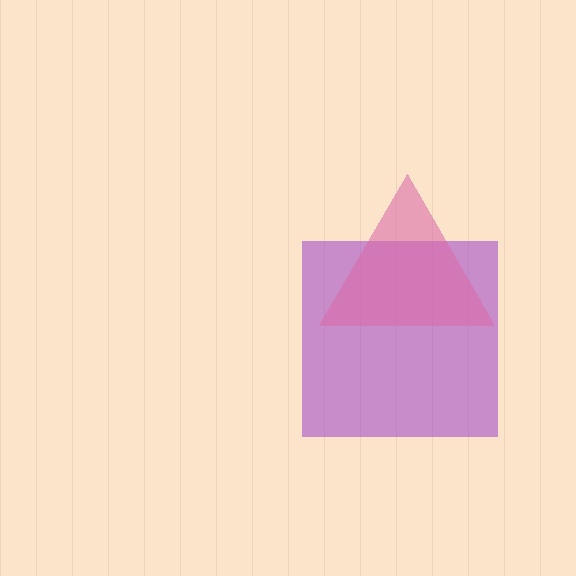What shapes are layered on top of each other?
The layered shapes are: a purple square, a pink triangle.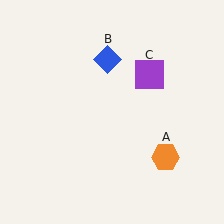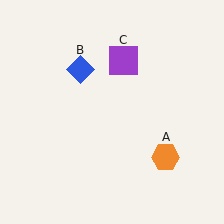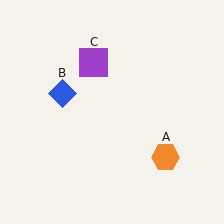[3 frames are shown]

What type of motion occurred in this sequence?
The blue diamond (object B), purple square (object C) rotated counterclockwise around the center of the scene.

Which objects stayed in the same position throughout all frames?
Orange hexagon (object A) remained stationary.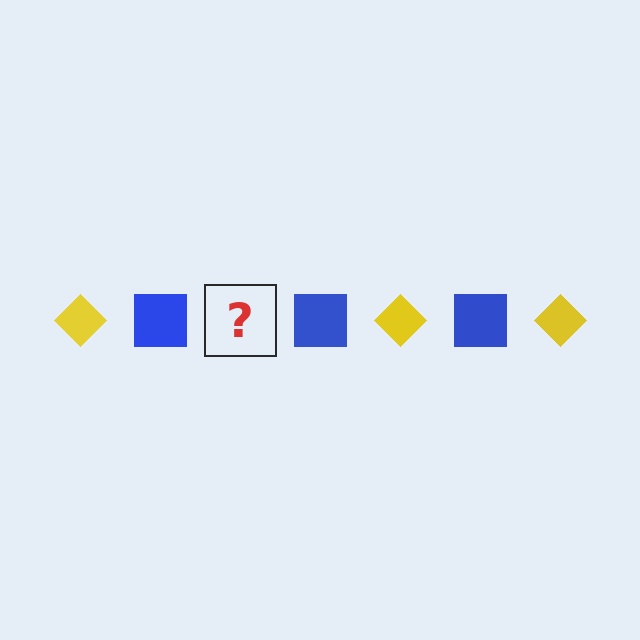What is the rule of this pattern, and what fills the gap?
The rule is that the pattern alternates between yellow diamond and blue square. The gap should be filled with a yellow diamond.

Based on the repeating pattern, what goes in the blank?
The blank should be a yellow diamond.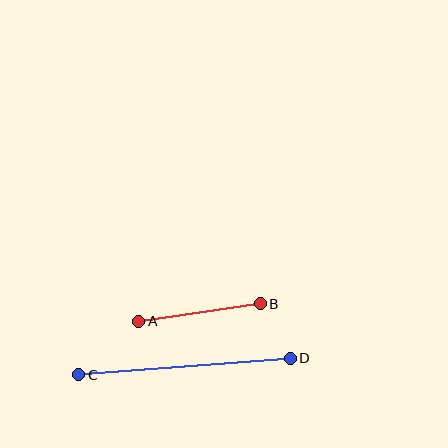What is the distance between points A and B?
The distance is approximately 123 pixels.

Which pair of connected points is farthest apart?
Points C and D are farthest apart.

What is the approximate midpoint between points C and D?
The midpoint is at approximately (184, 367) pixels.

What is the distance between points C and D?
The distance is approximately 212 pixels.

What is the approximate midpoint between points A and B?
The midpoint is at approximately (199, 312) pixels.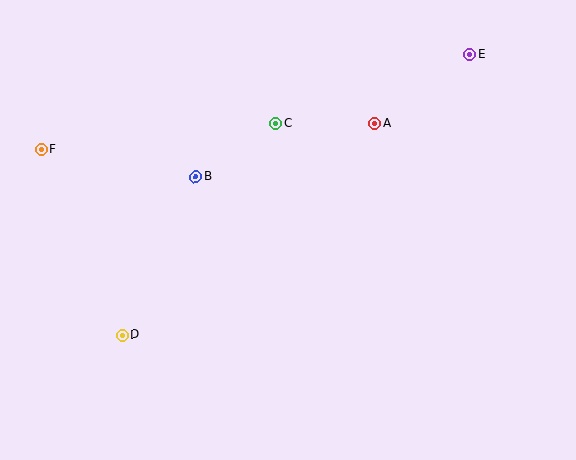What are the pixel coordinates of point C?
Point C is at (276, 123).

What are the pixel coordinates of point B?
Point B is at (196, 177).